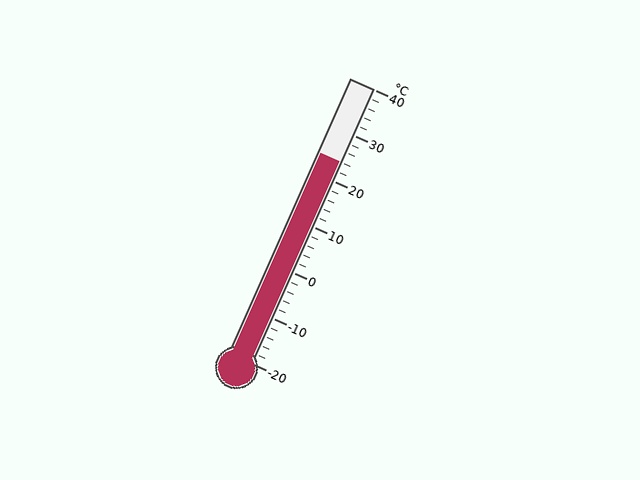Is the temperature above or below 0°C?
The temperature is above 0°C.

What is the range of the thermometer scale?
The thermometer scale ranges from -20°C to 40°C.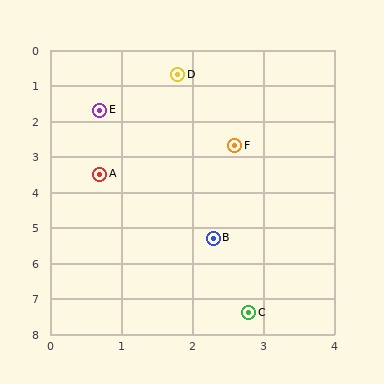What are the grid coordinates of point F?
Point F is at approximately (2.6, 2.7).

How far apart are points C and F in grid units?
Points C and F are about 4.7 grid units apart.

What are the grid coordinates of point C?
Point C is at approximately (2.8, 7.4).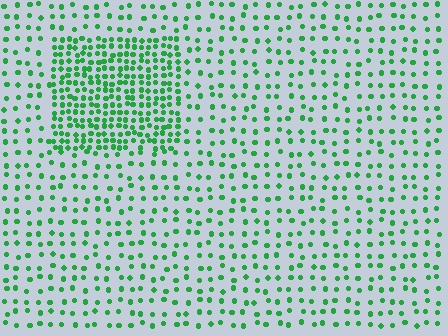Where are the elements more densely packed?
The elements are more densely packed inside the rectangle boundary.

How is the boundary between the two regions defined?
The boundary is defined by a change in element density (approximately 2.5x ratio). All elements are the same color, size, and shape.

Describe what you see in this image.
The image contains small green elements arranged at two different densities. A rectangle-shaped region is visible where the elements are more densely packed than the surrounding area.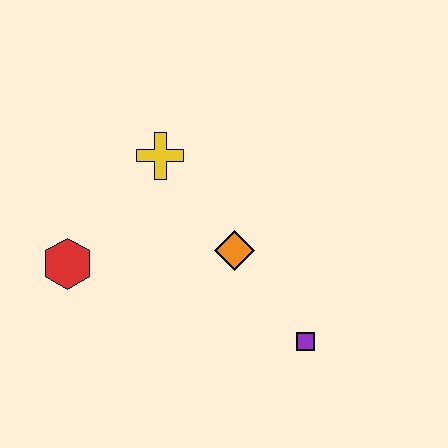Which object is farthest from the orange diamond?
The red hexagon is farthest from the orange diamond.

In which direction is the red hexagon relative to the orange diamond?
The red hexagon is to the left of the orange diamond.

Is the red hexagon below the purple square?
No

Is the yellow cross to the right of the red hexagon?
Yes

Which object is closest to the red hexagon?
The yellow cross is closest to the red hexagon.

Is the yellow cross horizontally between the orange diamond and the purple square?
No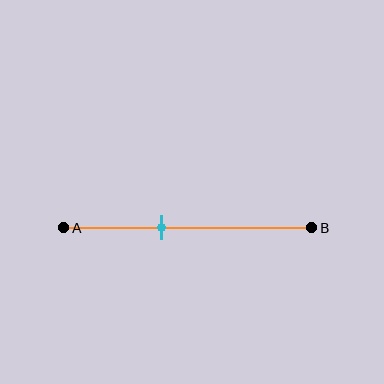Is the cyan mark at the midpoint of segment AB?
No, the mark is at about 40% from A, not at the 50% midpoint.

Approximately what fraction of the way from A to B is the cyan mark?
The cyan mark is approximately 40% of the way from A to B.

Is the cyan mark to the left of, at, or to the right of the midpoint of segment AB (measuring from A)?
The cyan mark is to the left of the midpoint of segment AB.